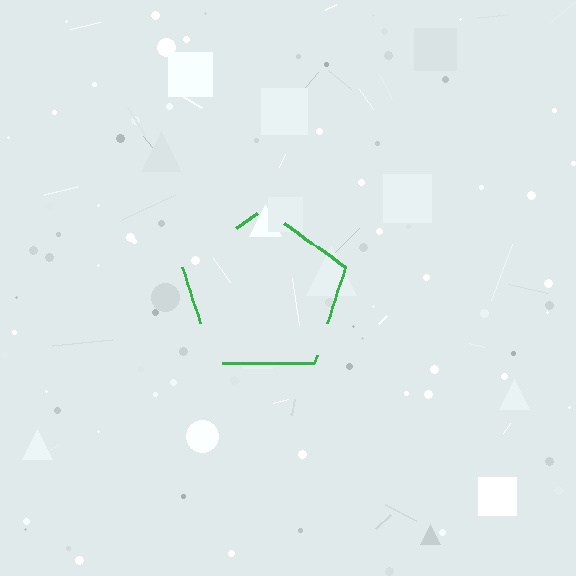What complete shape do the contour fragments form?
The contour fragments form a pentagon.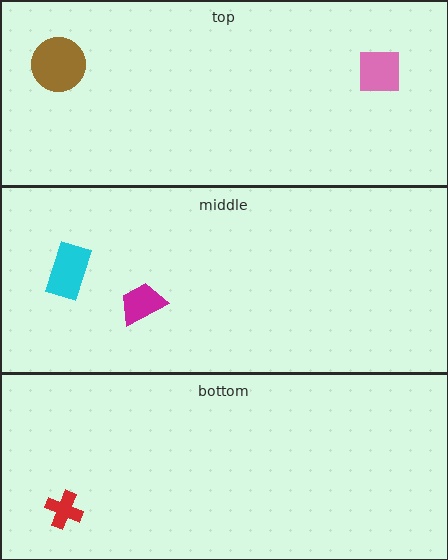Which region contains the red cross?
The bottom region.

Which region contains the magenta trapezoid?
The middle region.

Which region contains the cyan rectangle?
The middle region.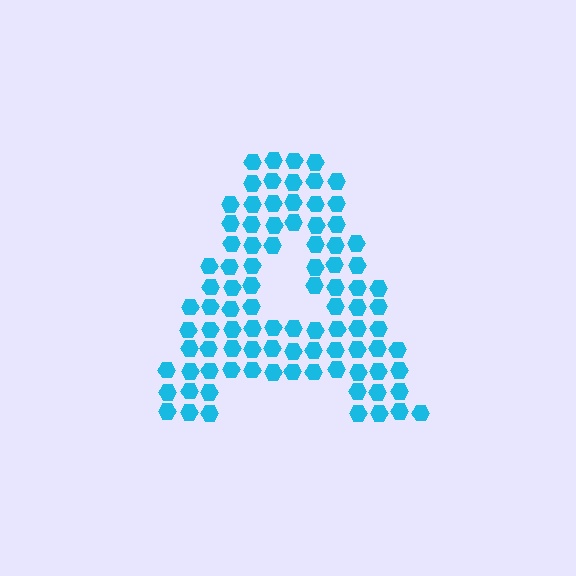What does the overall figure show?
The overall figure shows the letter A.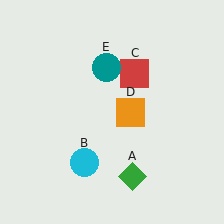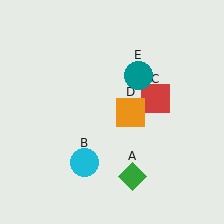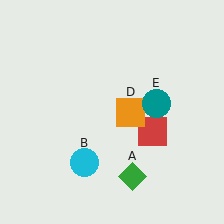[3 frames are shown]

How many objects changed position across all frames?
2 objects changed position: red square (object C), teal circle (object E).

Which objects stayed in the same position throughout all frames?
Green diamond (object A) and cyan circle (object B) and orange square (object D) remained stationary.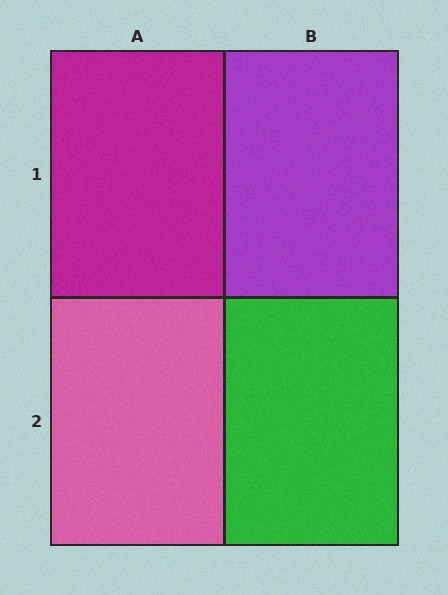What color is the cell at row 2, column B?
Green.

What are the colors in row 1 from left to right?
Magenta, purple.